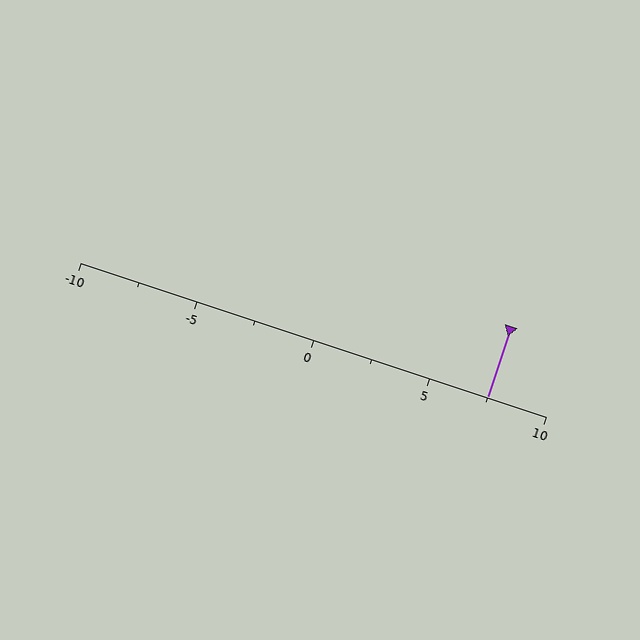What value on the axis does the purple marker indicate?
The marker indicates approximately 7.5.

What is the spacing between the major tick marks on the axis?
The major ticks are spaced 5 apart.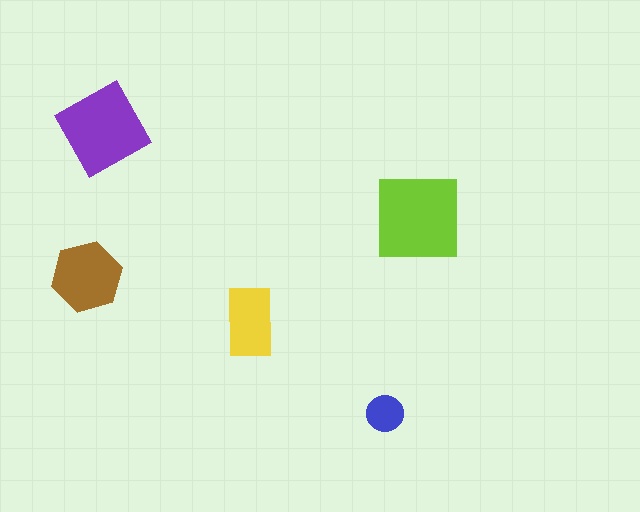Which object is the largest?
The lime square.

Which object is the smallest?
The blue circle.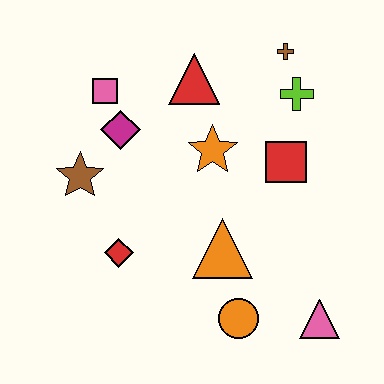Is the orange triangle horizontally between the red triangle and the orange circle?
Yes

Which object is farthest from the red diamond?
The brown cross is farthest from the red diamond.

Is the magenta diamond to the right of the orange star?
No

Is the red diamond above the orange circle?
Yes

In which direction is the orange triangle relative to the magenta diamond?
The orange triangle is below the magenta diamond.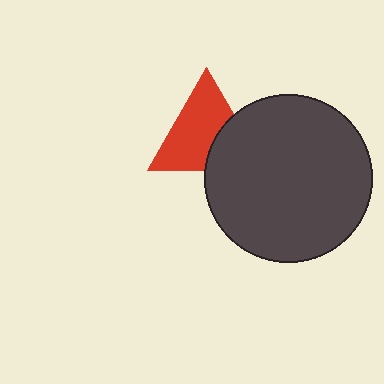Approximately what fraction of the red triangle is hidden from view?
Roughly 33% of the red triangle is hidden behind the dark gray circle.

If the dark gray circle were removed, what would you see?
You would see the complete red triangle.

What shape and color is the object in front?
The object in front is a dark gray circle.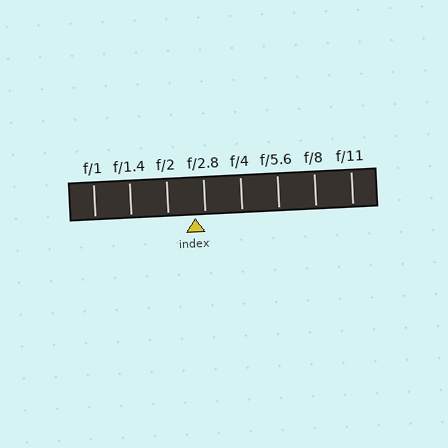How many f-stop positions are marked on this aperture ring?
There are 8 f-stop positions marked.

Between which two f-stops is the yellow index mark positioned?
The index mark is between f/2 and f/2.8.